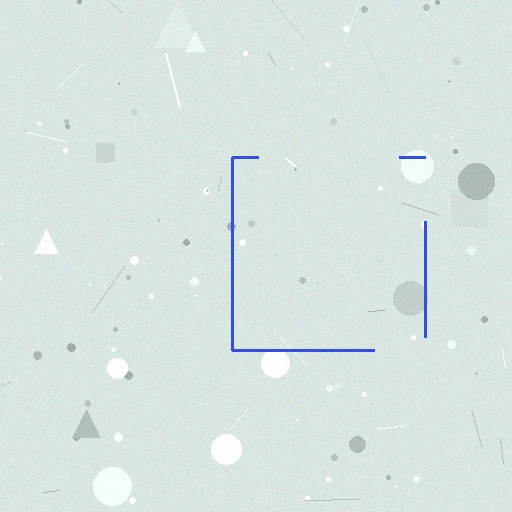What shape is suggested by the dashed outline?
The dashed outline suggests a square.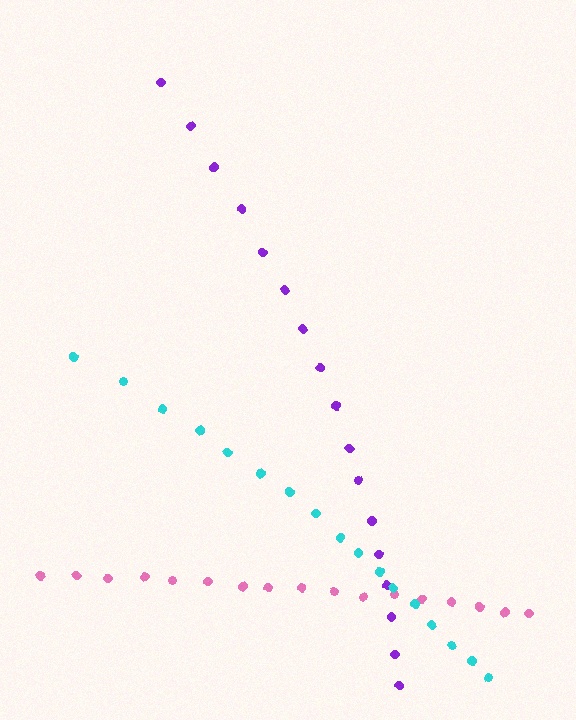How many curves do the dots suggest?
There are 3 distinct paths.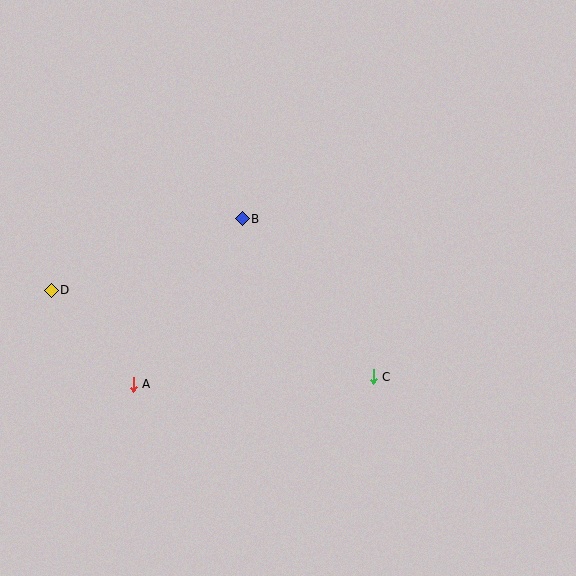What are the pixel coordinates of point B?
Point B is at (242, 219).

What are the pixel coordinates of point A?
Point A is at (133, 384).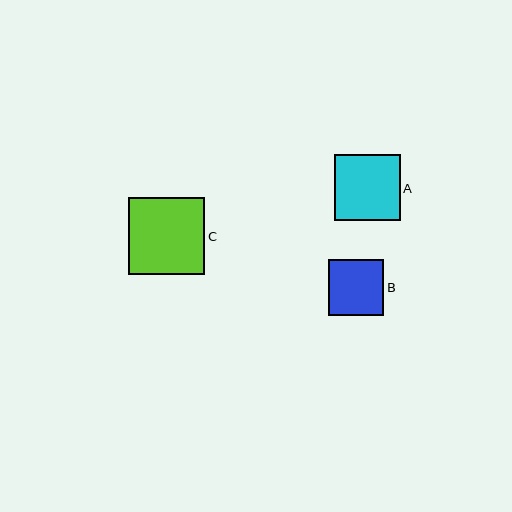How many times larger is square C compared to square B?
Square C is approximately 1.4 times the size of square B.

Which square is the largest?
Square C is the largest with a size of approximately 76 pixels.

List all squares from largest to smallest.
From largest to smallest: C, A, B.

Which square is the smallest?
Square B is the smallest with a size of approximately 55 pixels.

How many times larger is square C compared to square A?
Square C is approximately 1.2 times the size of square A.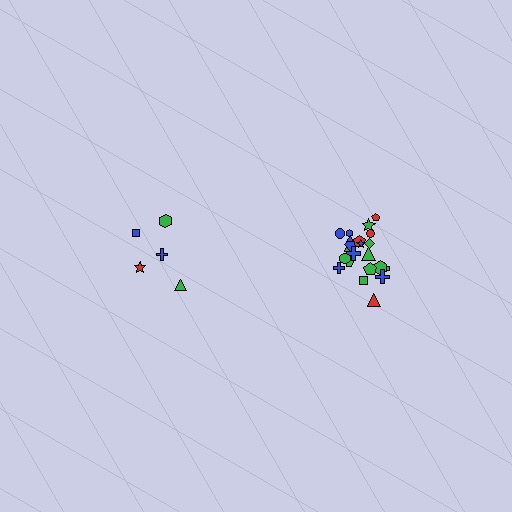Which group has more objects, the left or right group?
The right group.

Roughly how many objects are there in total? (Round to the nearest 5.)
Roughly 25 objects in total.